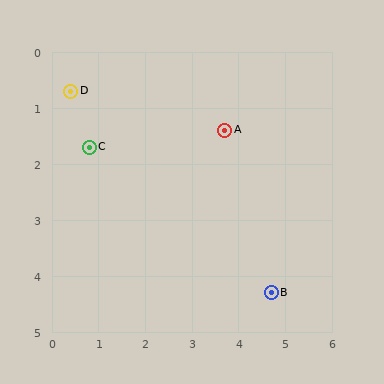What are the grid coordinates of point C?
Point C is at approximately (0.8, 1.7).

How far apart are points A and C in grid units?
Points A and C are about 2.9 grid units apart.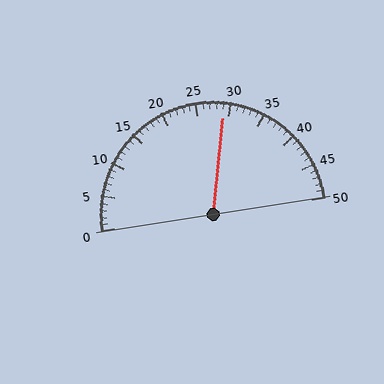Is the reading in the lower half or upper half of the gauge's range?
The reading is in the upper half of the range (0 to 50).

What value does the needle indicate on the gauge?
The needle indicates approximately 29.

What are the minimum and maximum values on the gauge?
The gauge ranges from 0 to 50.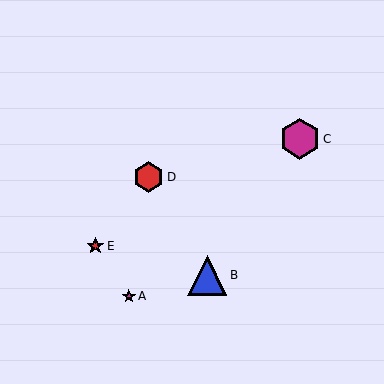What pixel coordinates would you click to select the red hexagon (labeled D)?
Click at (149, 177) to select the red hexagon D.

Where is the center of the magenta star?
The center of the magenta star is at (129, 296).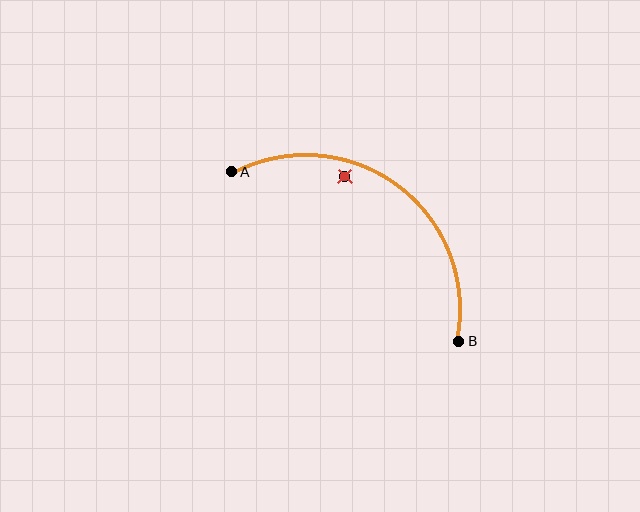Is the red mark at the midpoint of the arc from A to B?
No — the red mark does not lie on the arc at all. It sits slightly inside the curve.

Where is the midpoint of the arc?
The arc midpoint is the point on the curve farthest from the straight line joining A and B. It sits above and to the right of that line.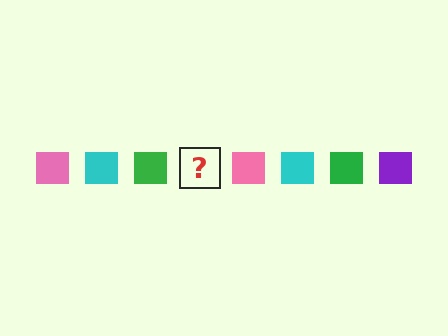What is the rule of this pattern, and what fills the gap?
The rule is that the pattern cycles through pink, cyan, green, purple squares. The gap should be filled with a purple square.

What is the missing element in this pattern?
The missing element is a purple square.